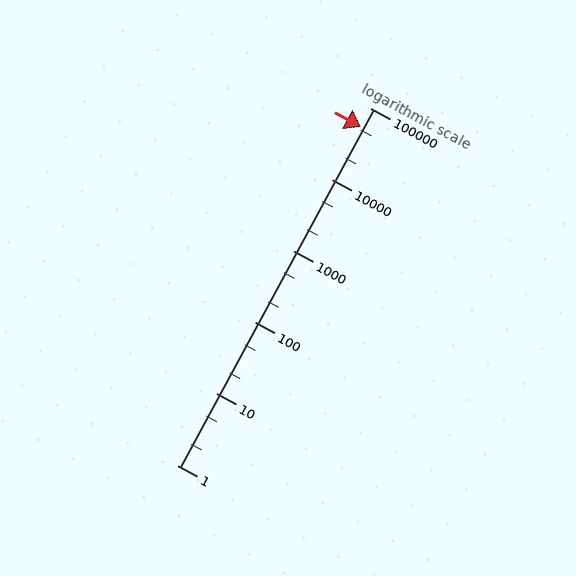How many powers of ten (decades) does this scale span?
The scale spans 5 decades, from 1 to 100000.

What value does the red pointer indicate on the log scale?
The pointer indicates approximately 54000.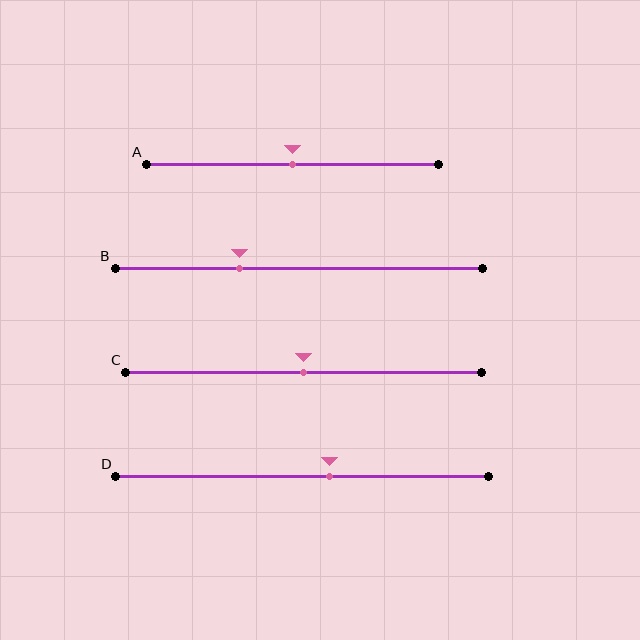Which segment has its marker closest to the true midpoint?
Segment A has its marker closest to the true midpoint.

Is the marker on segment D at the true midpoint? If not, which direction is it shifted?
No, the marker on segment D is shifted to the right by about 7% of the segment length.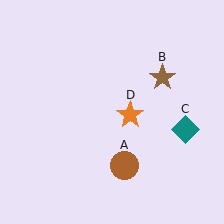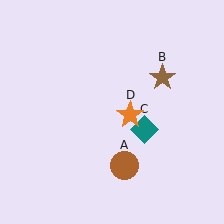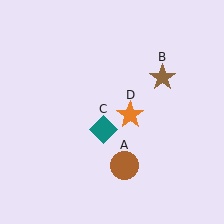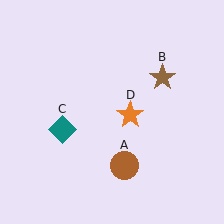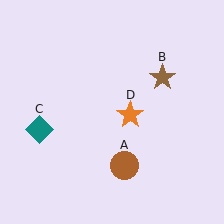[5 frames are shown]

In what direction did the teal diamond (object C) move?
The teal diamond (object C) moved left.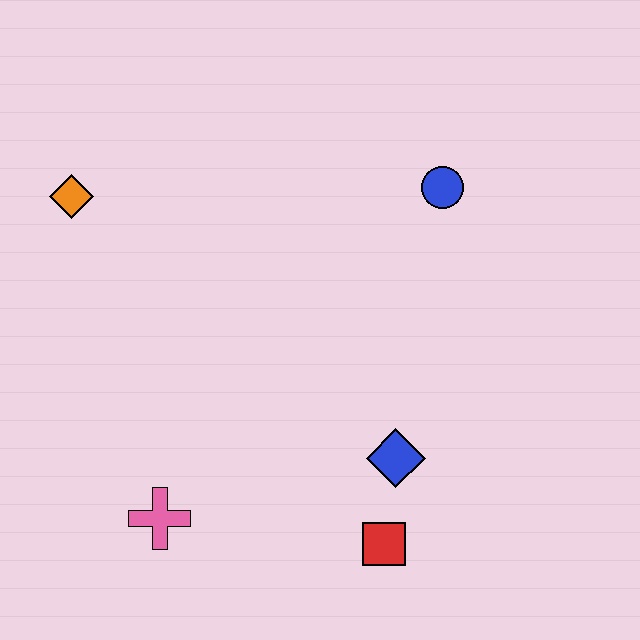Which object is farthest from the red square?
The orange diamond is farthest from the red square.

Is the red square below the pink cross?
Yes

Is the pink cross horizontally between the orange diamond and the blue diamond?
Yes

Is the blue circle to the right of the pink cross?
Yes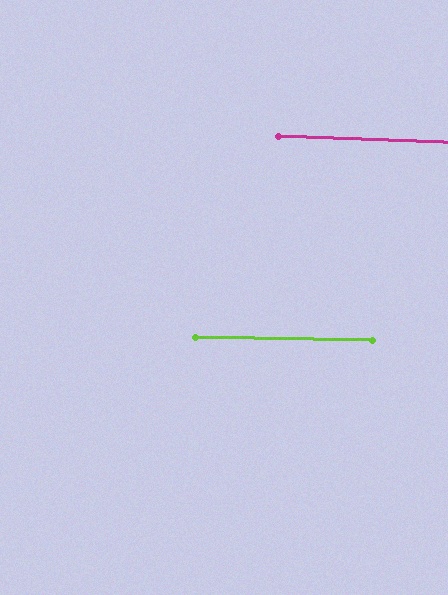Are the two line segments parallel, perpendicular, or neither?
Parallel — their directions differ by only 1.3°.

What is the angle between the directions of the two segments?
Approximately 1 degree.